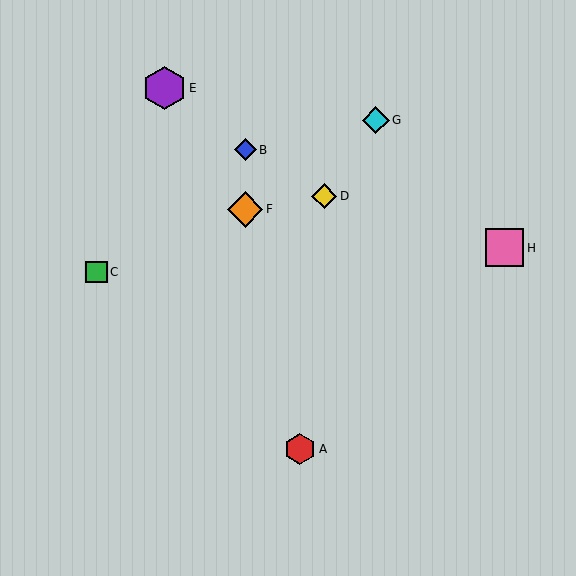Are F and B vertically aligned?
Yes, both are at x≈245.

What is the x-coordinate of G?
Object G is at x≈376.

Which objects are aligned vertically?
Objects B, F are aligned vertically.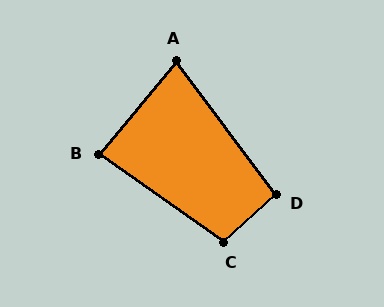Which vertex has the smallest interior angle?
A, at approximately 77 degrees.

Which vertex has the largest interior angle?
C, at approximately 103 degrees.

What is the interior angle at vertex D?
Approximately 95 degrees (obtuse).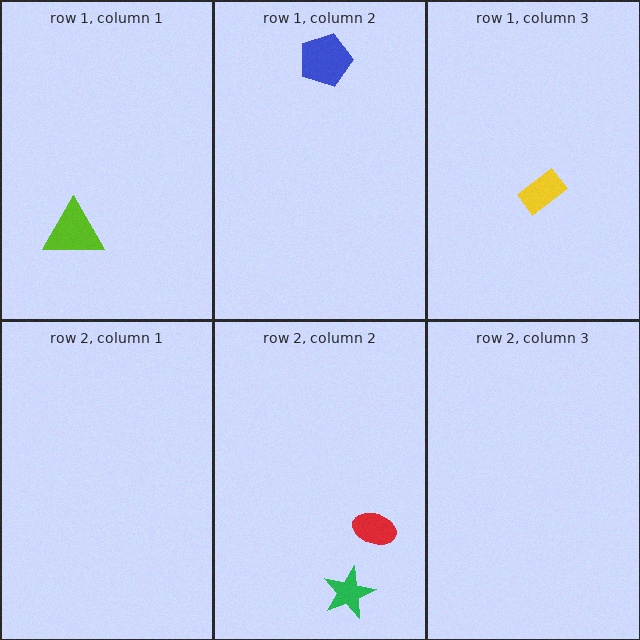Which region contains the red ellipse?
The row 2, column 2 region.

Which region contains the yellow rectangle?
The row 1, column 3 region.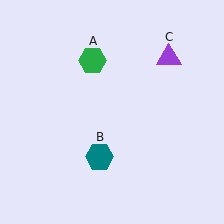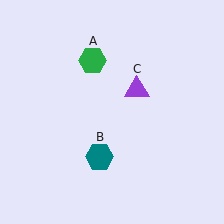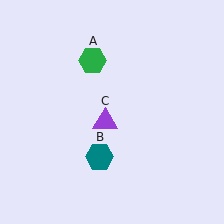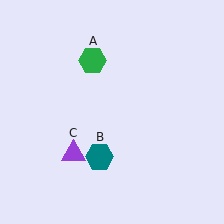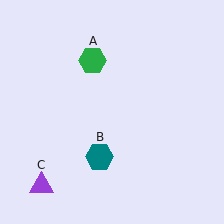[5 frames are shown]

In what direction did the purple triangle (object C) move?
The purple triangle (object C) moved down and to the left.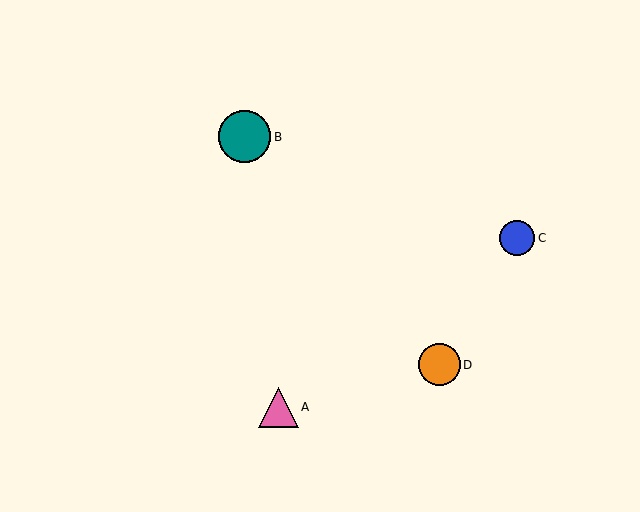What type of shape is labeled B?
Shape B is a teal circle.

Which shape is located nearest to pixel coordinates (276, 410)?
The pink triangle (labeled A) at (279, 407) is nearest to that location.